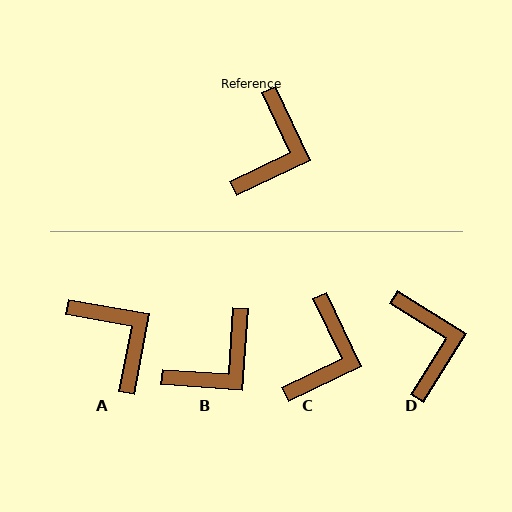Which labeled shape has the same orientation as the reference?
C.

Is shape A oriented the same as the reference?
No, it is off by about 54 degrees.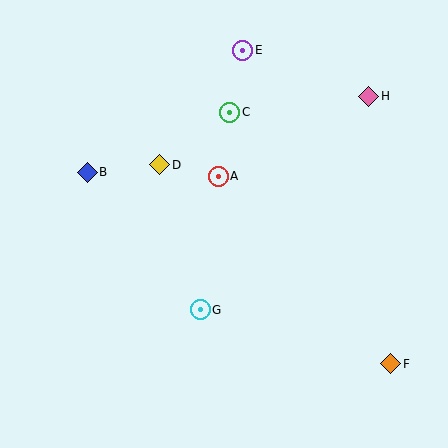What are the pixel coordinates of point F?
Point F is at (391, 364).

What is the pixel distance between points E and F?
The distance between E and F is 347 pixels.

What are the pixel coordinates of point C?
Point C is at (230, 112).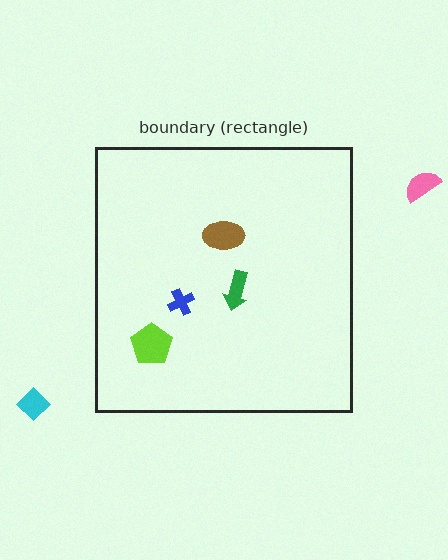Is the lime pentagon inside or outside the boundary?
Inside.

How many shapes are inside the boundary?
4 inside, 2 outside.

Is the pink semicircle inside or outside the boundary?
Outside.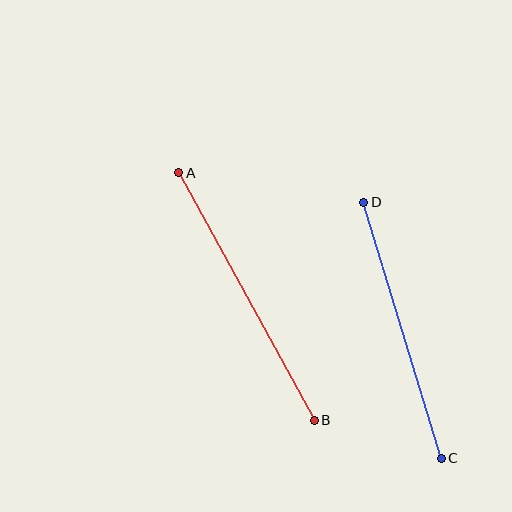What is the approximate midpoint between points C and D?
The midpoint is at approximately (402, 330) pixels.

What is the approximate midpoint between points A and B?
The midpoint is at approximately (246, 296) pixels.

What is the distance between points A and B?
The distance is approximately 282 pixels.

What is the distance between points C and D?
The distance is approximately 268 pixels.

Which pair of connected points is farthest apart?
Points A and B are farthest apart.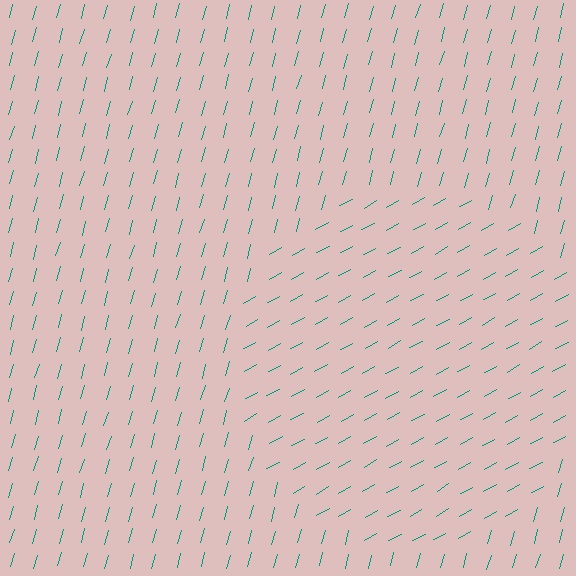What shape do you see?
I see a circle.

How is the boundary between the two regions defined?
The boundary is defined purely by a change in line orientation (approximately 45 degrees difference). All lines are the same color and thickness.